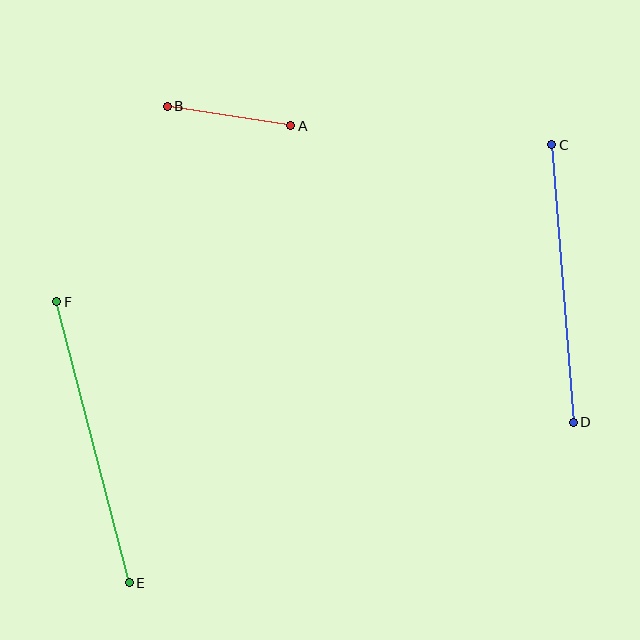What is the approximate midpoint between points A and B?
The midpoint is at approximately (229, 116) pixels.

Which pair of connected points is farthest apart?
Points E and F are farthest apart.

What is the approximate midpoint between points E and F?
The midpoint is at approximately (93, 442) pixels.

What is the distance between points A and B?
The distance is approximately 125 pixels.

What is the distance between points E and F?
The distance is approximately 290 pixels.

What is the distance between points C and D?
The distance is approximately 278 pixels.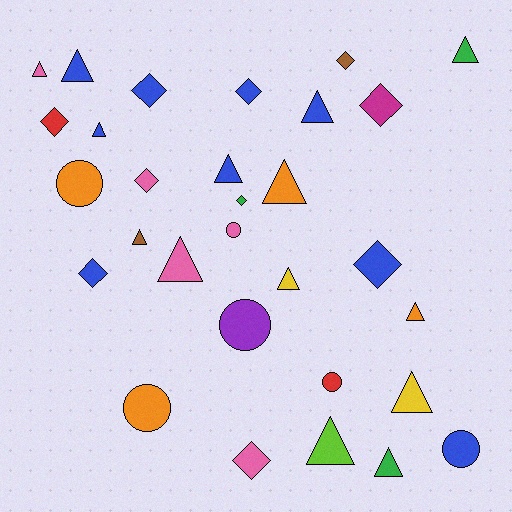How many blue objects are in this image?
There are 9 blue objects.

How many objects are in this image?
There are 30 objects.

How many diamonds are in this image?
There are 10 diamonds.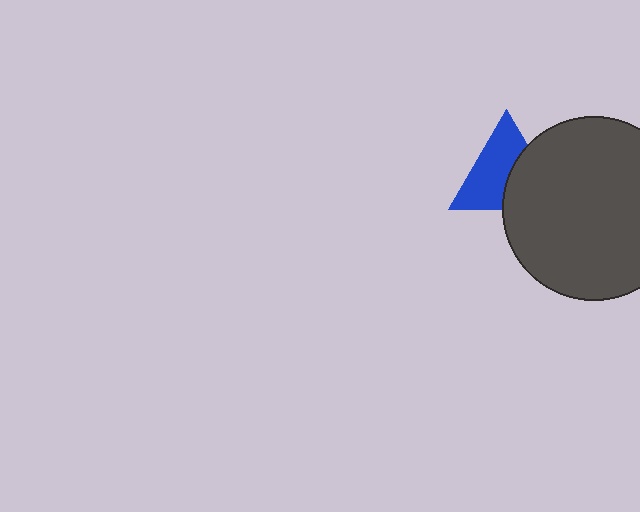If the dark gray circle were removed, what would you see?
You would see the complete blue triangle.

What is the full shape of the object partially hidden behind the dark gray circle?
The partially hidden object is a blue triangle.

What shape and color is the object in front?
The object in front is a dark gray circle.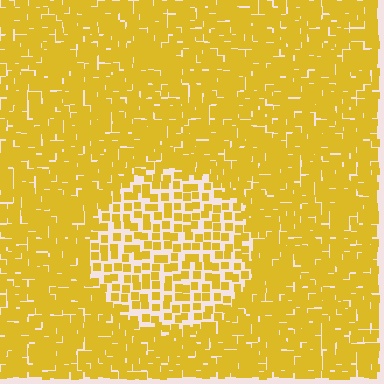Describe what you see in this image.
The image contains small yellow elements arranged at two different densities. A circle-shaped region is visible where the elements are less densely packed than the surrounding area.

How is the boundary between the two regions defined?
The boundary is defined by a change in element density (approximately 2.1x ratio). All elements are the same color, size, and shape.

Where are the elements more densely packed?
The elements are more densely packed outside the circle boundary.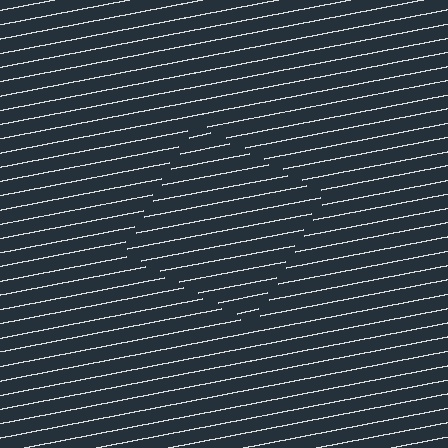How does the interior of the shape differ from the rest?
The interior of the shape contains the same grating, shifted by half a period — the contour is defined by the phase discontinuity where line-ends from the inner and outer gratings abut.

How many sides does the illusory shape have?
4 sides — the line-ends trace a square.